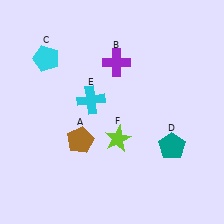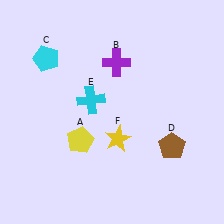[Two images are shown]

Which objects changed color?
A changed from brown to yellow. D changed from teal to brown. F changed from lime to yellow.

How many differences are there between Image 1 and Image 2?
There are 3 differences between the two images.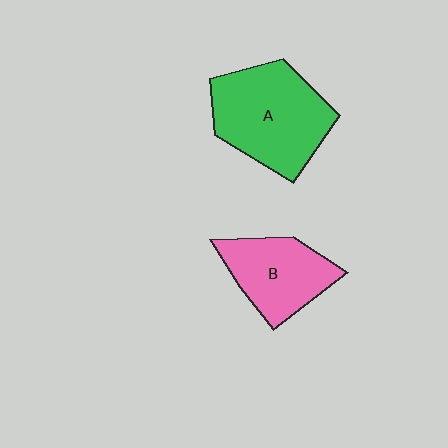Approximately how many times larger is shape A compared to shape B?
Approximately 1.4 times.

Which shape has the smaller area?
Shape B (pink).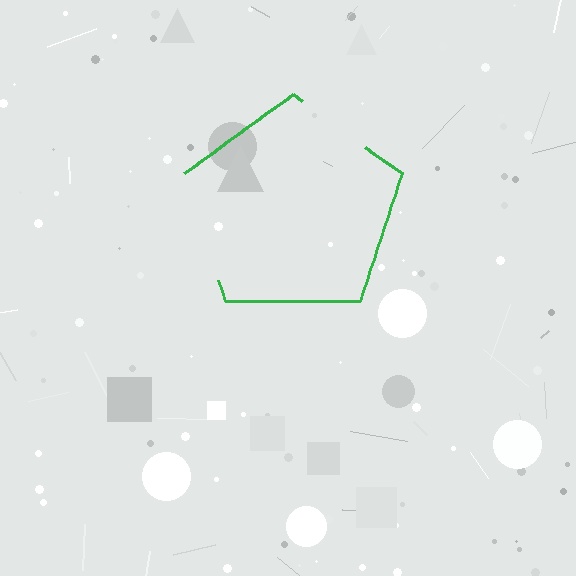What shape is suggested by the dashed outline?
The dashed outline suggests a pentagon.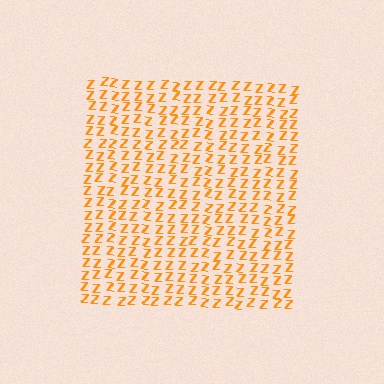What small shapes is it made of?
It is made of small letter Z's.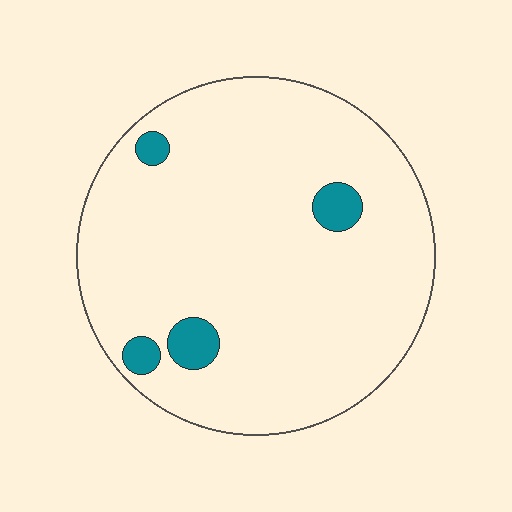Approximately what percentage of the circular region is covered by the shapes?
Approximately 5%.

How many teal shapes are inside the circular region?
4.